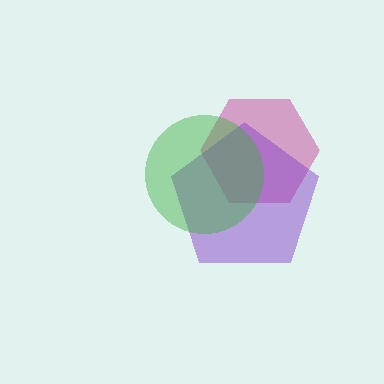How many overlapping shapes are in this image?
There are 3 overlapping shapes in the image.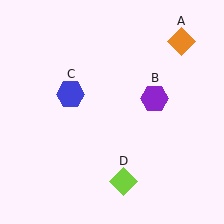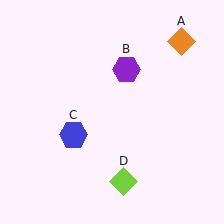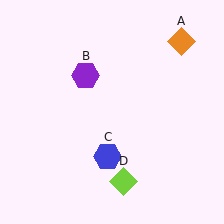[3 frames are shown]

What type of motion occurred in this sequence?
The purple hexagon (object B), blue hexagon (object C) rotated counterclockwise around the center of the scene.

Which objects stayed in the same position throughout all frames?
Orange diamond (object A) and lime diamond (object D) remained stationary.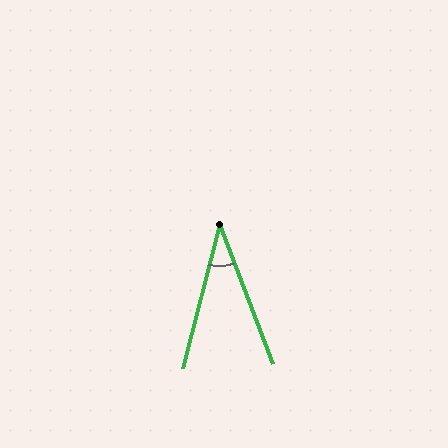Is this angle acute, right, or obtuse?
It is acute.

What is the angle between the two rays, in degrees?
Approximately 35 degrees.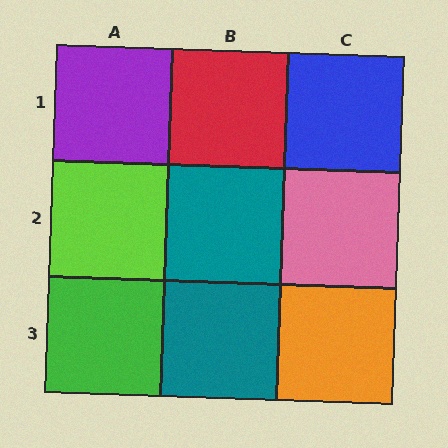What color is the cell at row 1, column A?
Purple.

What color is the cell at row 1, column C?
Blue.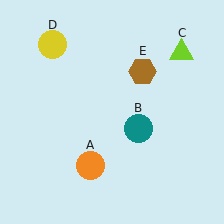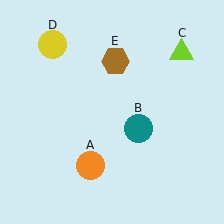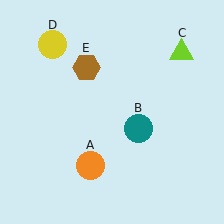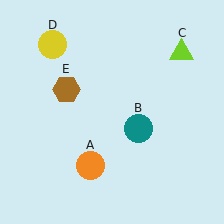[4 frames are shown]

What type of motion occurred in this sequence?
The brown hexagon (object E) rotated counterclockwise around the center of the scene.